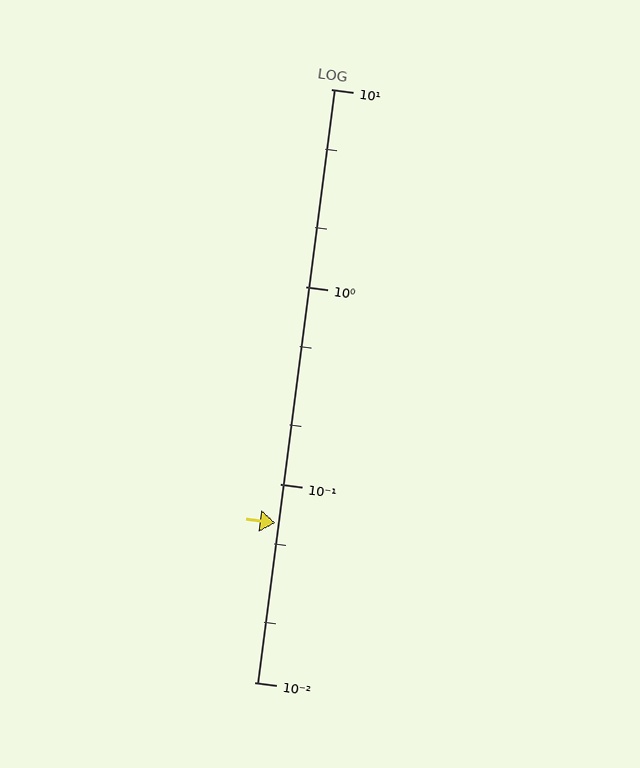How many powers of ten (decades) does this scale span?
The scale spans 3 decades, from 0.01 to 10.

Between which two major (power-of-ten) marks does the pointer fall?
The pointer is between 0.01 and 0.1.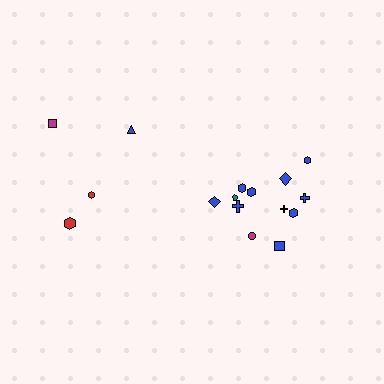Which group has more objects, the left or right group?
The right group.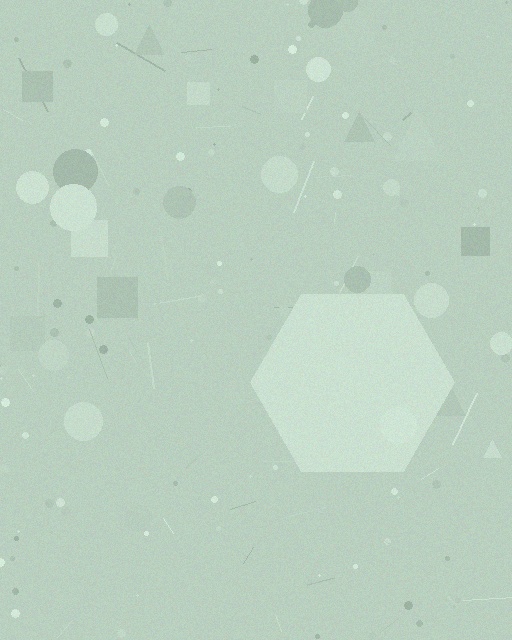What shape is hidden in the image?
A hexagon is hidden in the image.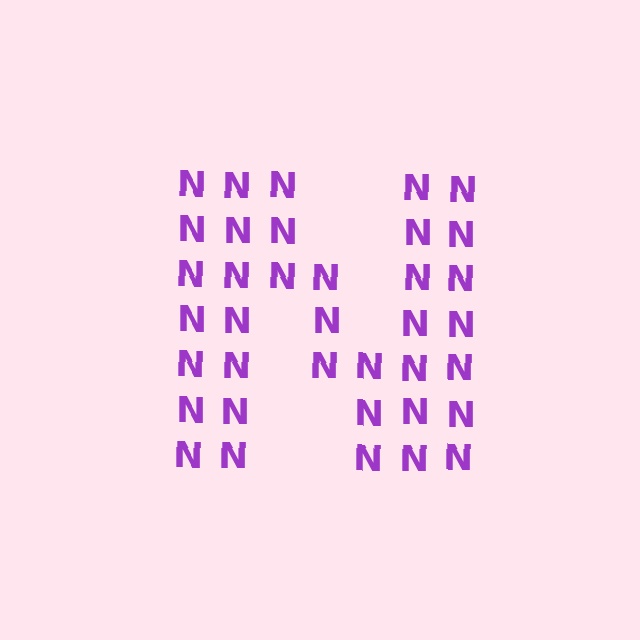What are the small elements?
The small elements are letter N's.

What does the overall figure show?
The overall figure shows the letter N.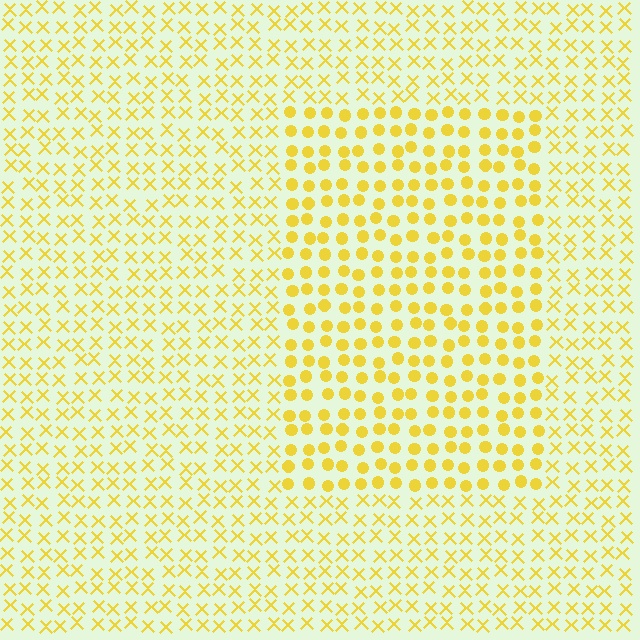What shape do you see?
I see a rectangle.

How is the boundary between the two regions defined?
The boundary is defined by a change in element shape: circles inside vs. X marks outside. All elements share the same color and spacing.